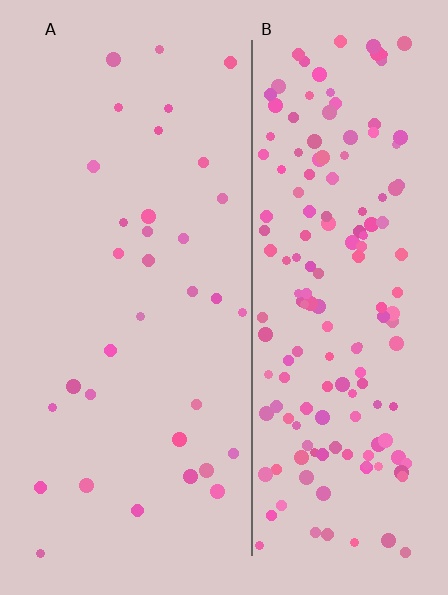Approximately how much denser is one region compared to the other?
Approximately 4.9× — region B over region A.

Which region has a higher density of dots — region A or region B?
B (the right).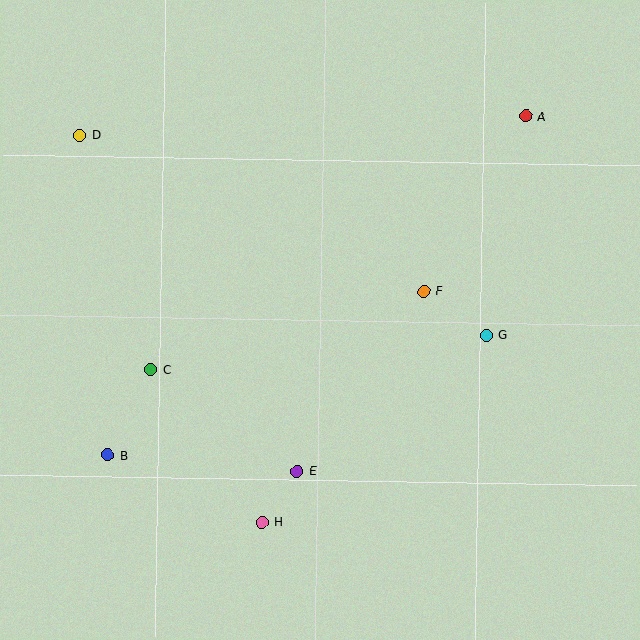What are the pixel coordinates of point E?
Point E is at (297, 471).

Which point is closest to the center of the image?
Point F at (424, 291) is closest to the center.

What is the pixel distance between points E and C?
The distance between E and C is 178 pixels.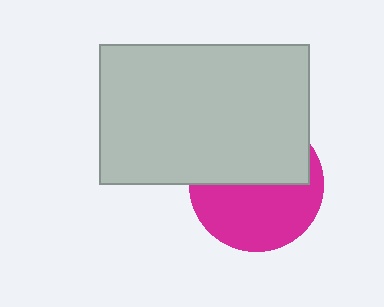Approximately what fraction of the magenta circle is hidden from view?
Roughly 48% of the magenta circle is hidden behind the light gray rectangle.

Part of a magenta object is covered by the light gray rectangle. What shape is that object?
It is a circle.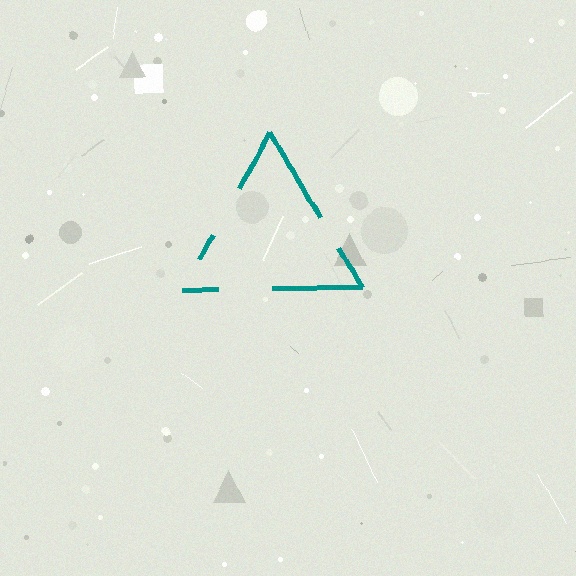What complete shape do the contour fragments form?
The contour fragments form a triangle.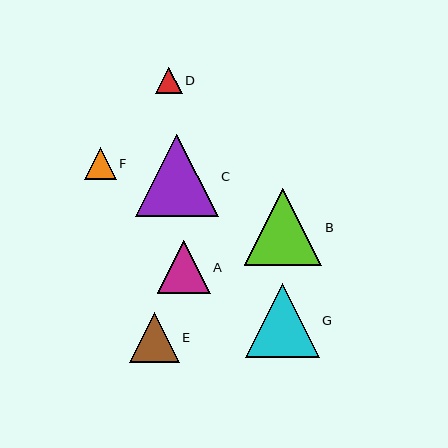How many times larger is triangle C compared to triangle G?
Triangle C is approximately 1.1 times the size of triangle G.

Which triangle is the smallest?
Triangle D is the smallest with a size of approximately 26 pixels.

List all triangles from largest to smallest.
From largest to smallest: C, B, G, A, E, F, D.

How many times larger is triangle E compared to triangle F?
Triangle E is approximately 1.6 times the size of triangle F.